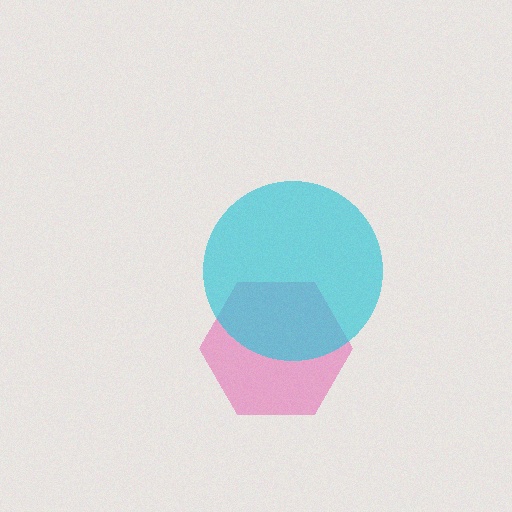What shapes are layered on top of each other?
The layered shapes are: a pink hexagon, a cyan circle.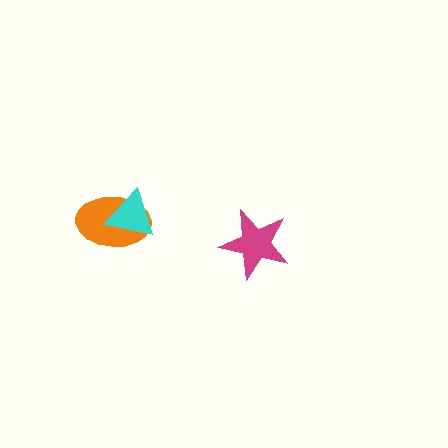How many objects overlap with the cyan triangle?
1 object overlaps with the cyan triangle.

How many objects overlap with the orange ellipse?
1 object overlaps with the orange ellipse.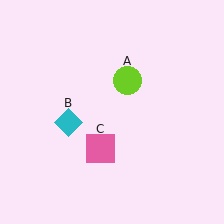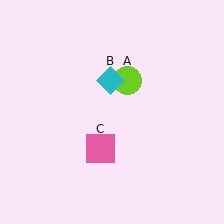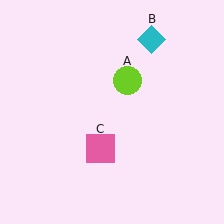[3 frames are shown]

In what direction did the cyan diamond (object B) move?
The cyan diamond (object B) moved up and to the right.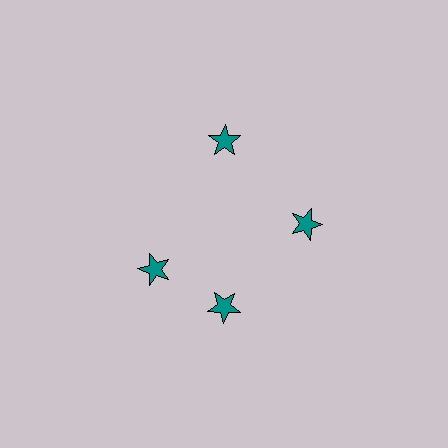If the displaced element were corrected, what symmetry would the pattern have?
It would have 4-fold rotational symmetry — the pattern would map onto itself every 90 degrees.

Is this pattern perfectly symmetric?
No. The 4 teal stars are arranged in a ring, but one element near the 9 o'clock position is rotated out of alignment along the ring, breaking the 4-fold rotational symmetry.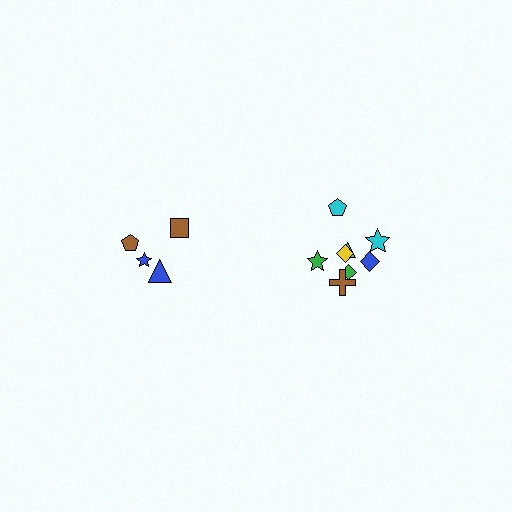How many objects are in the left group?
There are 4 objects.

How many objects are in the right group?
There are 8 objects.